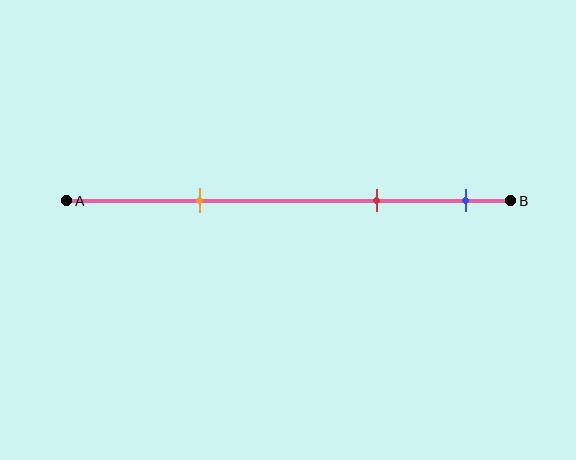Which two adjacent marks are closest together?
The red and blue marks are the closest adjacent pair.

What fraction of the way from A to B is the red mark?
The red mark is approximately 70% (0.7) of the way from A to B.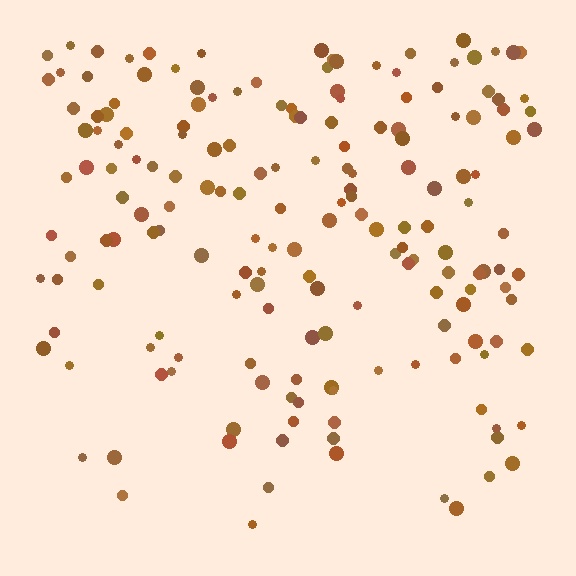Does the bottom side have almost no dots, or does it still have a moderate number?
Still a moderate number, just noticeably fewer than the top.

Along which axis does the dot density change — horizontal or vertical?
Vertical.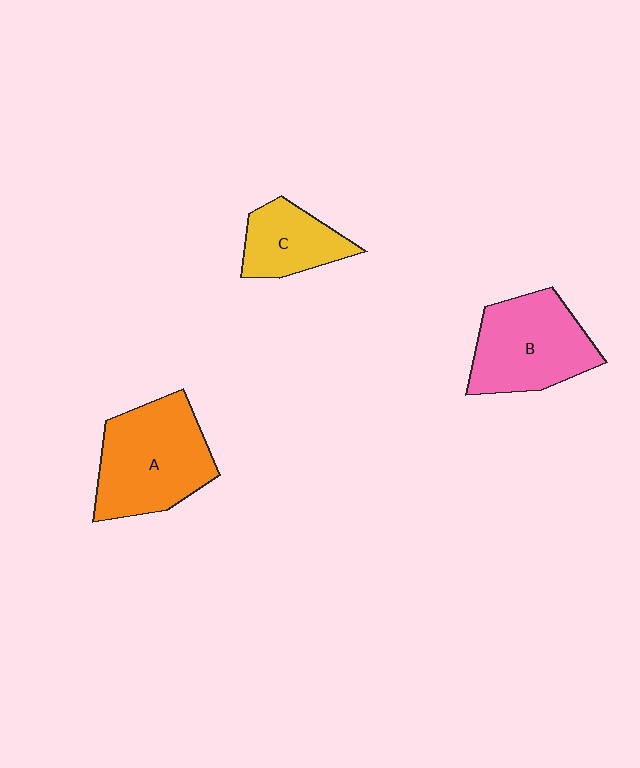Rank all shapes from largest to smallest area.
From largest to smallest: A (orange), B (pink), C (yellow).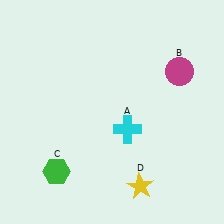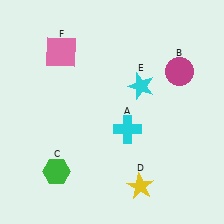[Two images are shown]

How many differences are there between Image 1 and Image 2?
There are 2 differences between the two images.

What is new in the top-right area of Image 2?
A cyan star (E) was added in the top-right area of Image 2.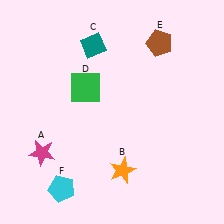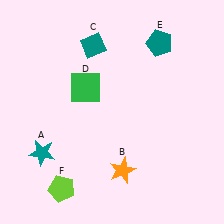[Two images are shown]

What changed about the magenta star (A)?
In Image 1, A is magenta. In Image 2, it changed to teal.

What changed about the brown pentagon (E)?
In Image 1, E is brown. In Image 2, it changed to teal.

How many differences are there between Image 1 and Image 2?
There are 3 differences between the two images.